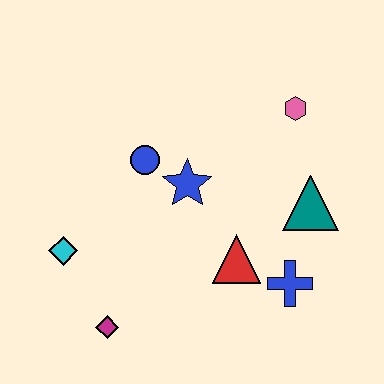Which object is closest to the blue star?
The blue circle is closest to the blue star.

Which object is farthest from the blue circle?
The blue cross is farthest from the blue circle.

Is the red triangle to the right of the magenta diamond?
Yes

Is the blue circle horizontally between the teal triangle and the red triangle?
No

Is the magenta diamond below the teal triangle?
Yes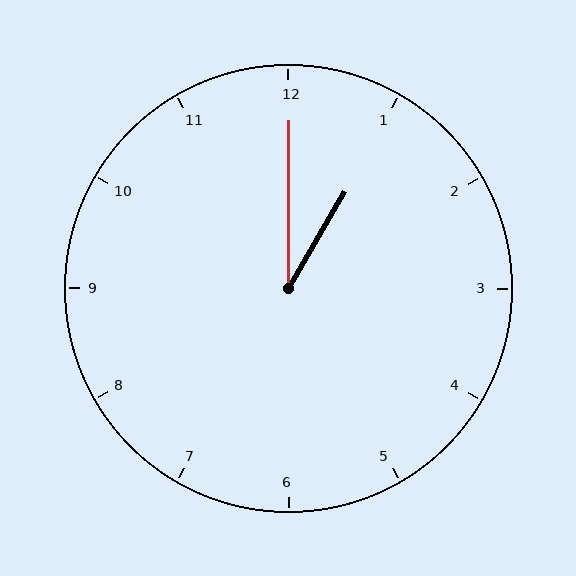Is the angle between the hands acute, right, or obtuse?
It is acute.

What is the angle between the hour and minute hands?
Approximately 30 degrees.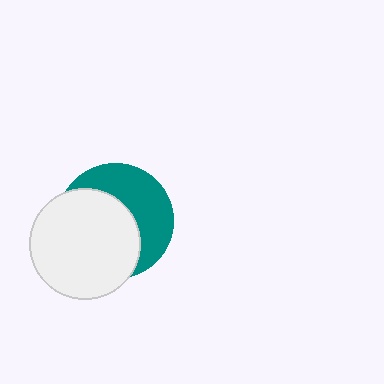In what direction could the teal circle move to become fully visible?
The teal circle could move toward the upper-right. That would shift it out from behind the white circle entirely.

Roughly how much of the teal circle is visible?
A small part of it is visible (roughly 44%).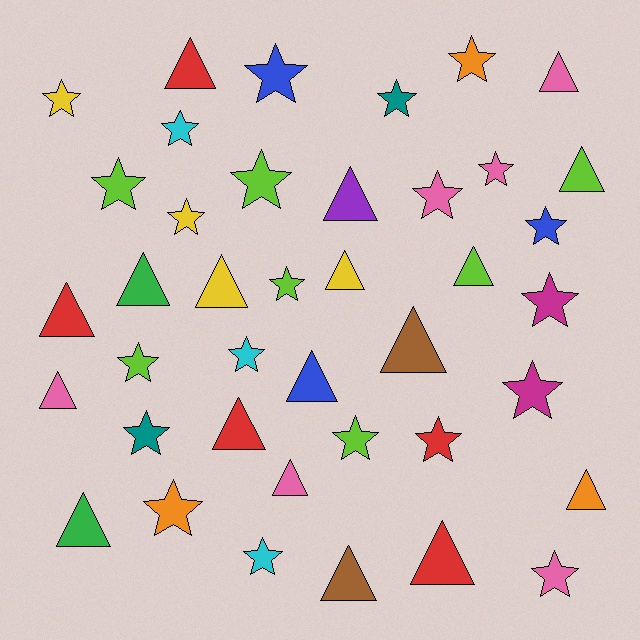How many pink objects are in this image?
There are 6 pink objects.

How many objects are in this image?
There are 40 objects.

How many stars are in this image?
There are 22 stars.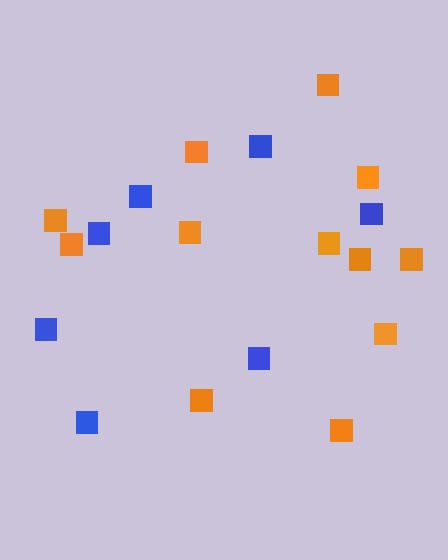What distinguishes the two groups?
There are 2 groups: one group of blue squares (7) and one group of orange squares (12).